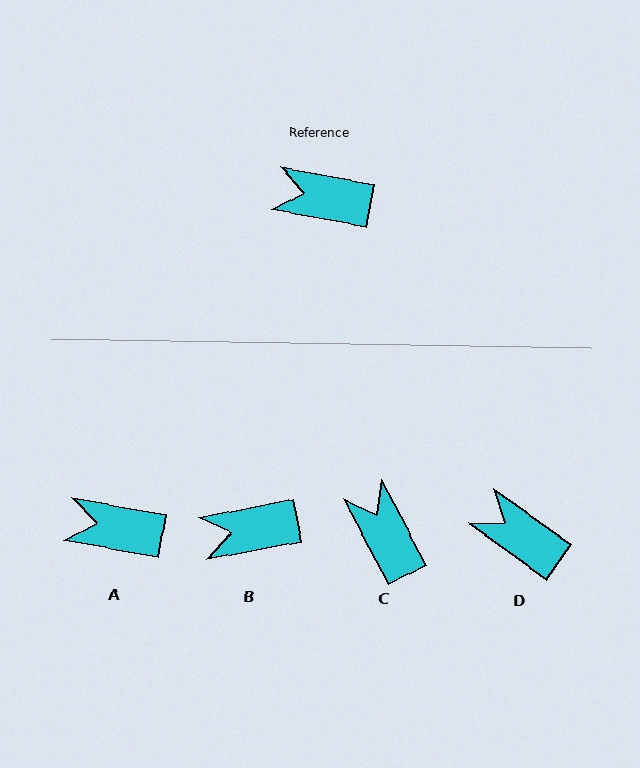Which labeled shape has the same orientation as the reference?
A.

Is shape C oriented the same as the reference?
No, it is off by about 52 degrees.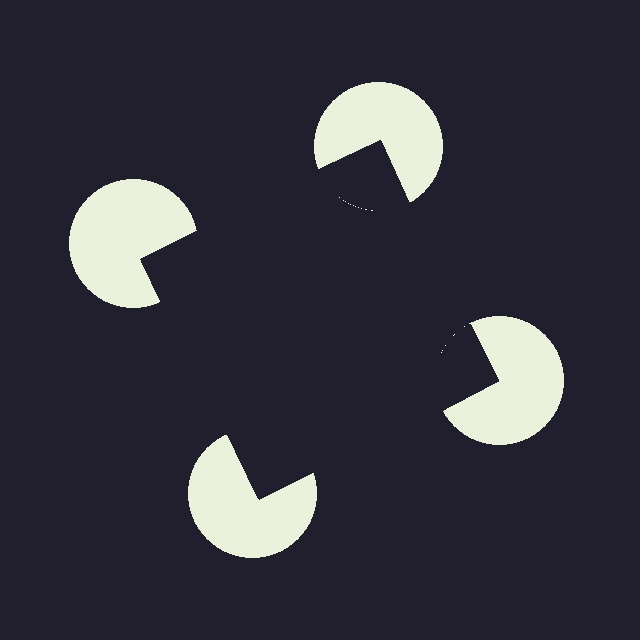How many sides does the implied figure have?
4 sides.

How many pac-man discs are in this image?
There are 4 — one at each vertex of the illusory square.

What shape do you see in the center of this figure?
An illusory square — its edges are inferred from the aligned wedge cuts in the pac-man discs, not physically drawn.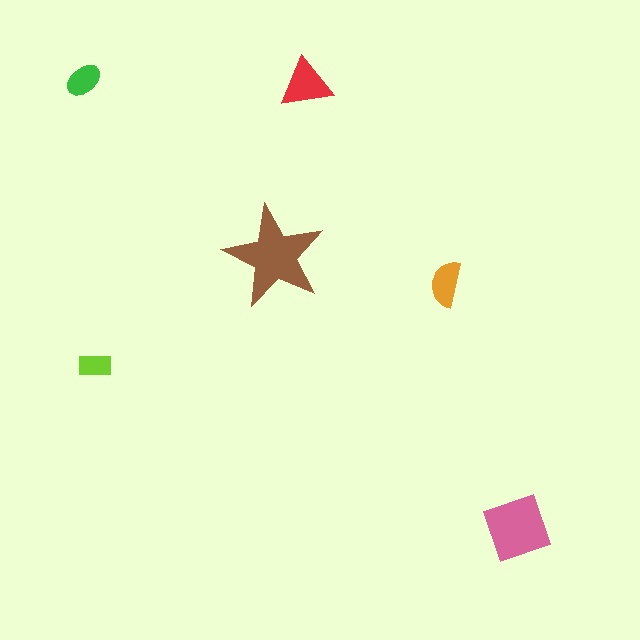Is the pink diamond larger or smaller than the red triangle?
Larger.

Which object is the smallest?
The lime rectangle.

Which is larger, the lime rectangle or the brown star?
The brown star.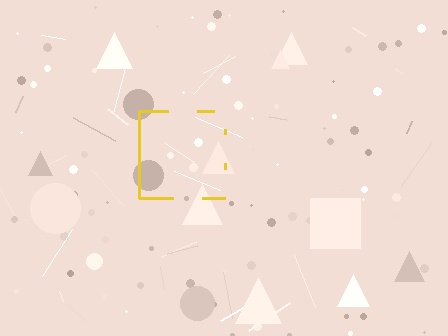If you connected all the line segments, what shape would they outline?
They would outline a square.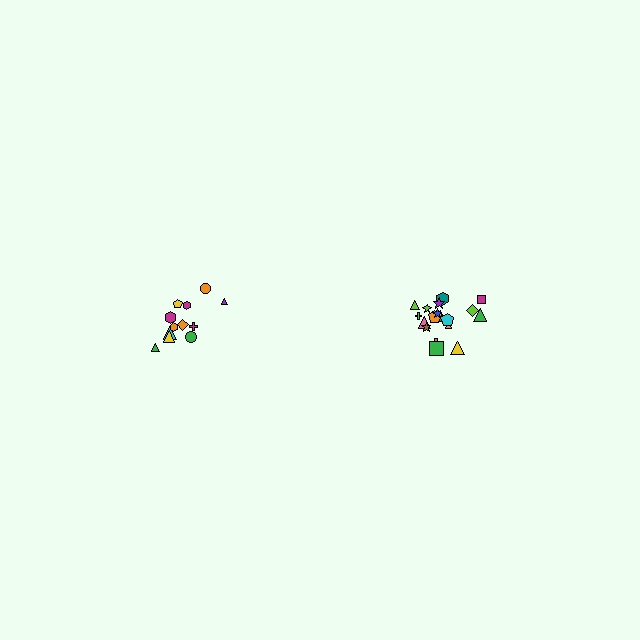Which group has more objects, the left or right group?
The right group.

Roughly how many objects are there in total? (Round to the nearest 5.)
Roughly 30 objects in total.